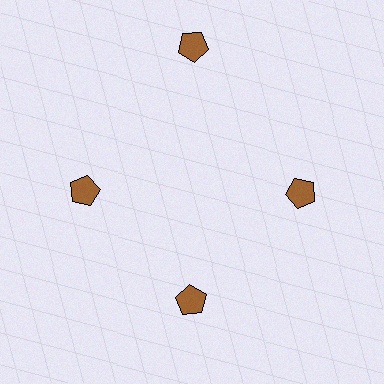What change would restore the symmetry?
The symmetry would be restored by moving it inward, back onto the ring so that all 4 pentagons sit at equal angles and equal distance from the center.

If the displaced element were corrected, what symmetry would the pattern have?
It would have 4-fold rotational symmetry — the pattern would map onto itself every 90 degrees.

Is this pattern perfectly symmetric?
No. The 4 brown pentagons are arranged in a ring, but one element near the 12 o'clock position is pushed outward from the center, breaking the 4-fold rotational symmetry.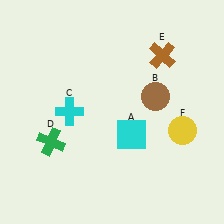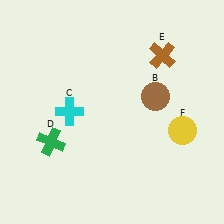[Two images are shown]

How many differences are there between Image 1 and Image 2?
There is 1 difference between the two images.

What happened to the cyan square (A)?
The cyan square (A) was removed in Image 2. It was in the bottom-right area of Image 1.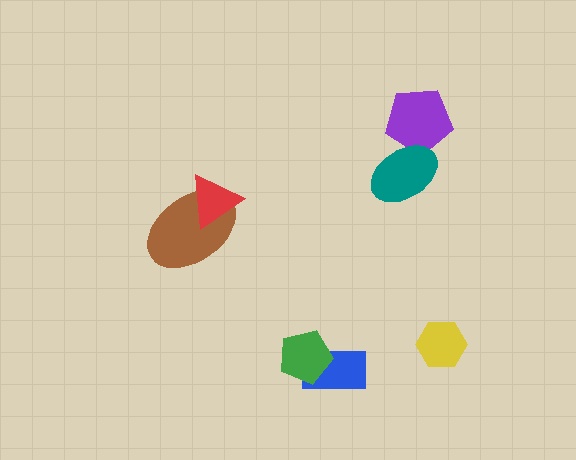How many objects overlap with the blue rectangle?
1 object overlaps with the blue rectangle.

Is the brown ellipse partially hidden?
Yes, it is partially covered by another shape.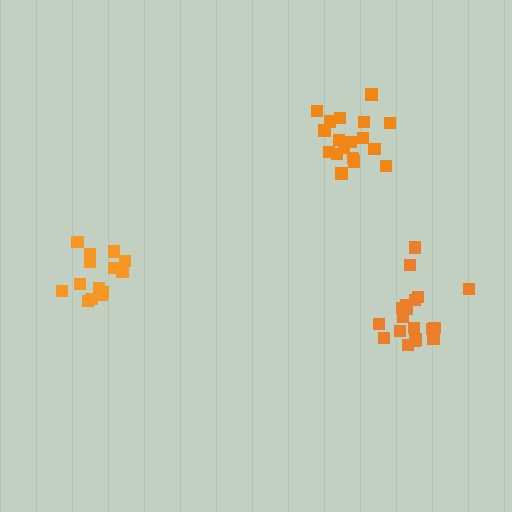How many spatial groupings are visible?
There are 3 spatial groupings.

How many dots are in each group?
Group 1: 19 dots, Group 2: 14 dots, Group 3: 19 dots (52 total).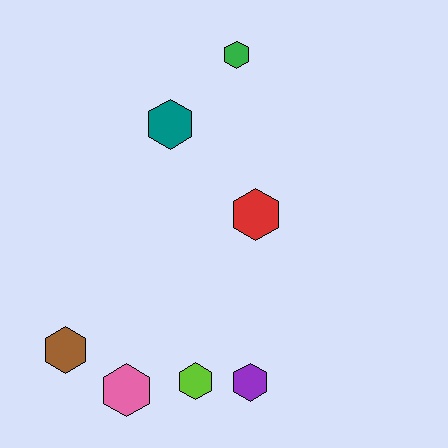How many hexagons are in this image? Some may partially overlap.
There are 7 hexagons.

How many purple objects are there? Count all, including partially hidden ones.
There is 1 purple object.